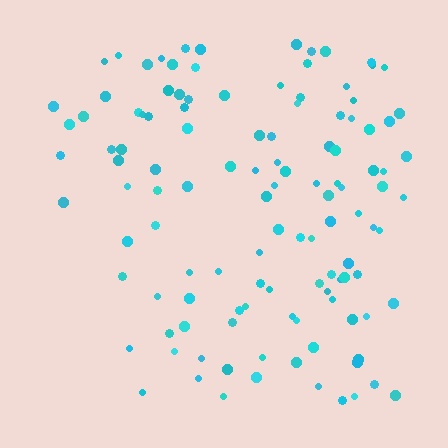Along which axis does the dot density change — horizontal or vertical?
Horizontal.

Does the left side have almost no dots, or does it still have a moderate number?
Still a moderate number, just noticeably fewer than the right.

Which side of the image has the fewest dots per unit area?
The left.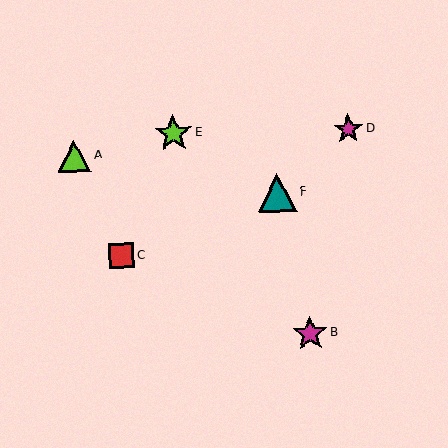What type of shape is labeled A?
Shape A is a lime triangle.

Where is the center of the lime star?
The center of the lime star is at (173, 133).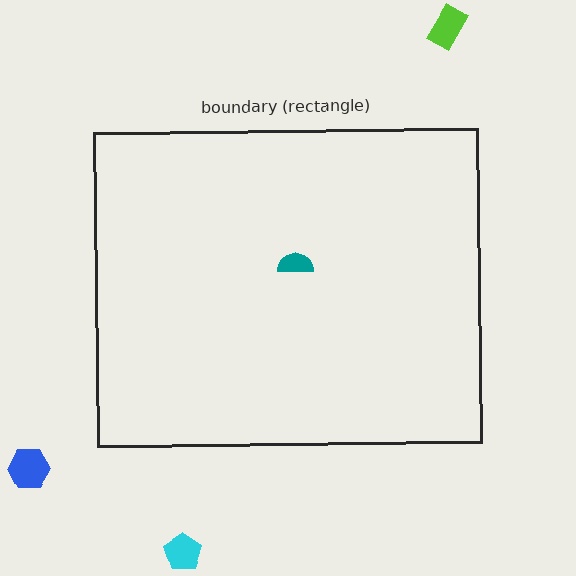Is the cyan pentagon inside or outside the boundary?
Outside.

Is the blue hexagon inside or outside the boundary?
Outside.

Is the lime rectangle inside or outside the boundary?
Outside.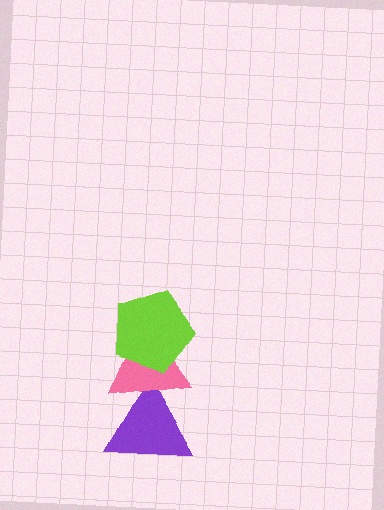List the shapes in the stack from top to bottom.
From top to bottom: the lime pentagon, the pink triangle, the purple triangle.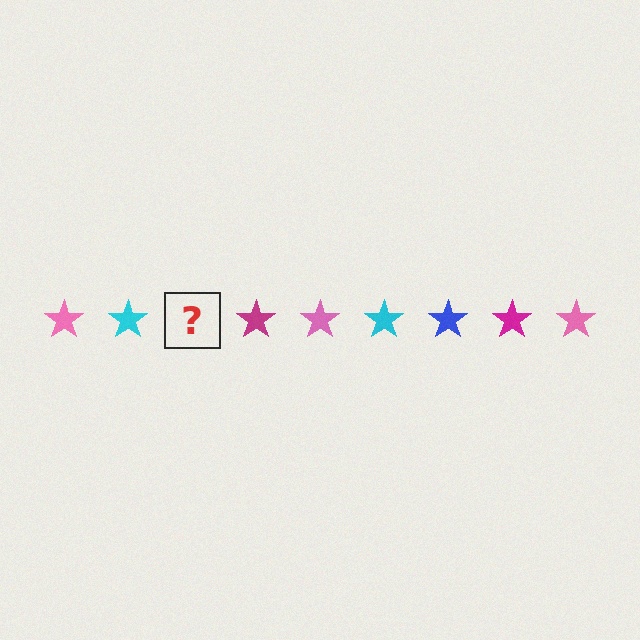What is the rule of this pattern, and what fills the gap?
The rule is that the pattern cycles through pink, cyan, blue, magenta stars. The gap should be filled with a blue star.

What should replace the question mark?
The question mark should be replaced with a blue star.